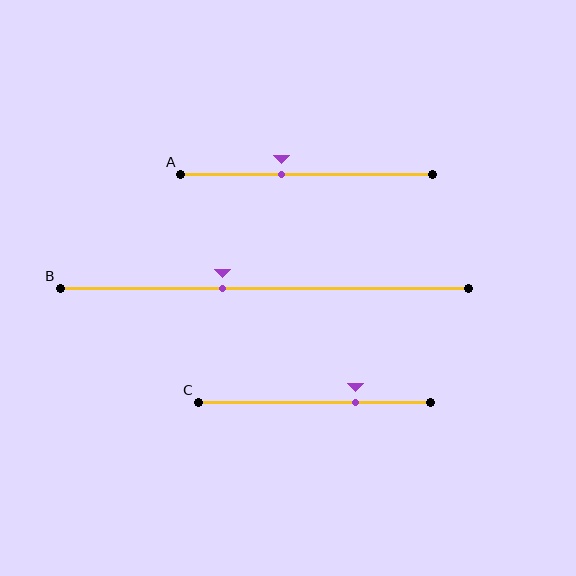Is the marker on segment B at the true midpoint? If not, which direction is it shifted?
No, the marker on segment B is shifted to the left by about 10% of the segment length.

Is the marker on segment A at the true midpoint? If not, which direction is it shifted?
No, the marker on segment A is shifted to the left by about 10% of the segment length.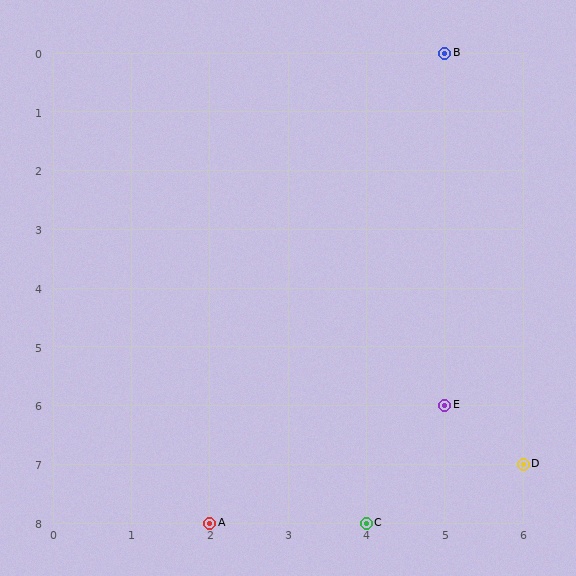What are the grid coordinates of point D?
Point D is at grid coordinates (6, 7).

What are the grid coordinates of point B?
Point B is at grid coordinates (5, 0).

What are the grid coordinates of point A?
Point A is at grid coordinates (2, 8).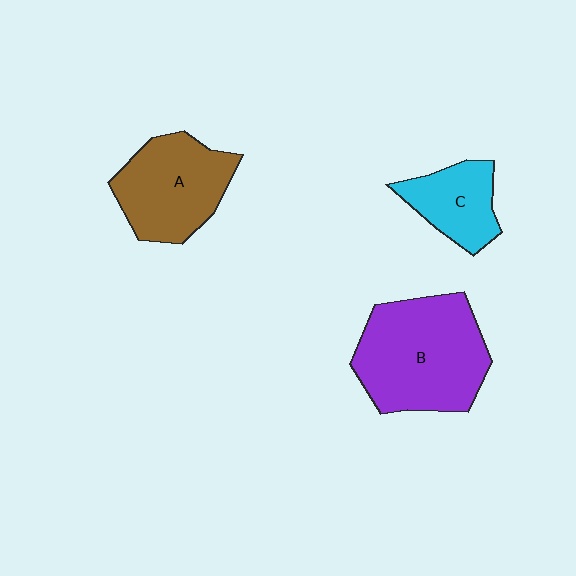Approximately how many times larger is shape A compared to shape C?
Approximately 1.6 times.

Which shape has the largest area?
Shape B (purple).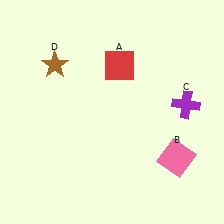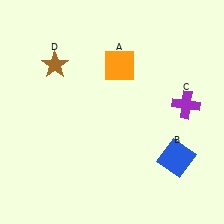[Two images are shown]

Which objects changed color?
A changed from red to orange. B changed from pink to blue.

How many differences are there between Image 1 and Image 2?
There are 2 differences between the two images.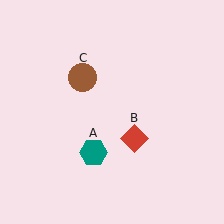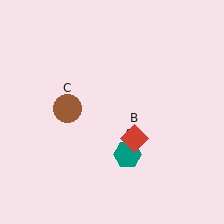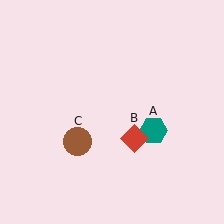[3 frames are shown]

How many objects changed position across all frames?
2 objects changed position: teal hexagon (object A), brown circle (object C).